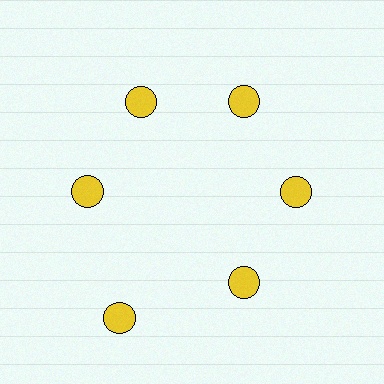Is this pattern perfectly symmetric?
No. The 6 yellow circles are arranged in a ring, but one element near the 7 o'clock position is pushed outward from the center, breaking the 6-fold rotational symmetry.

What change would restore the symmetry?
The symmetry would be restored by moving it inward, back onto the ring so that all 6 circles sit at equal angles and equal distance from the center.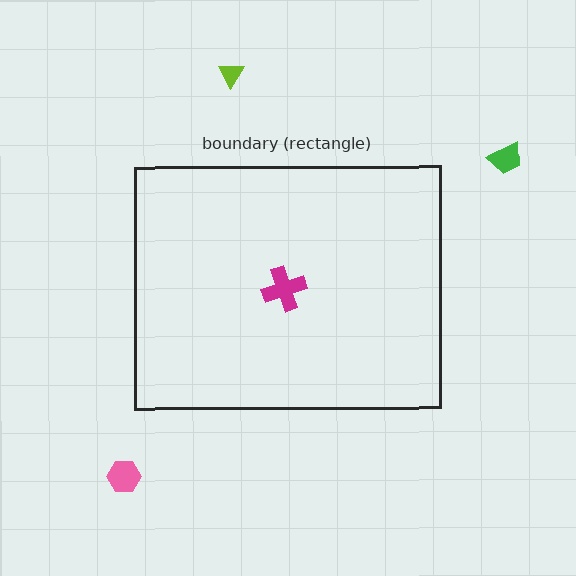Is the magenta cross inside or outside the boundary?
Inside.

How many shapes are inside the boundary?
1 inside, 3 outside.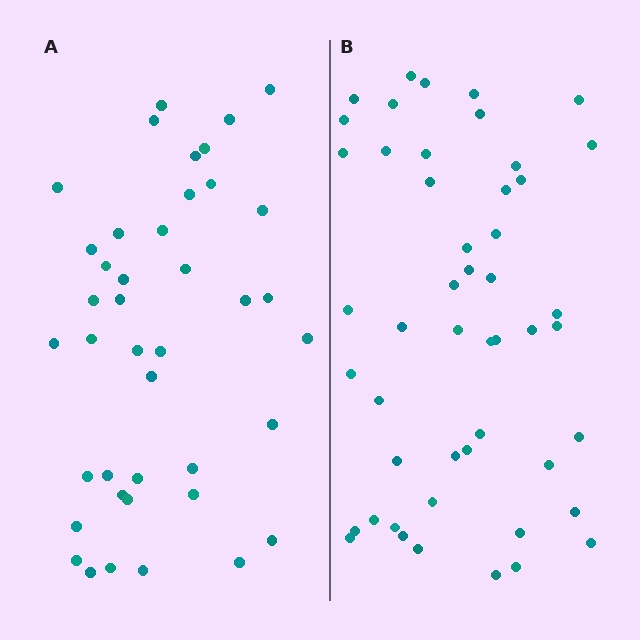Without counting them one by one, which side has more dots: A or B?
Region B (the right region) has more dots.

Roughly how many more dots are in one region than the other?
Region B has roughly 8 or so more dots than region A.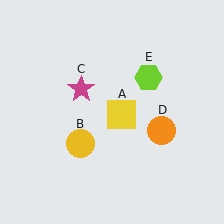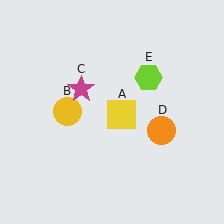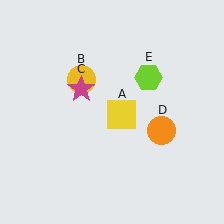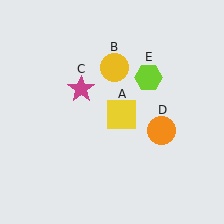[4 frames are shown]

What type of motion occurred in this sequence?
The yellow circle (object B) rotated clockwise around the center of the scene.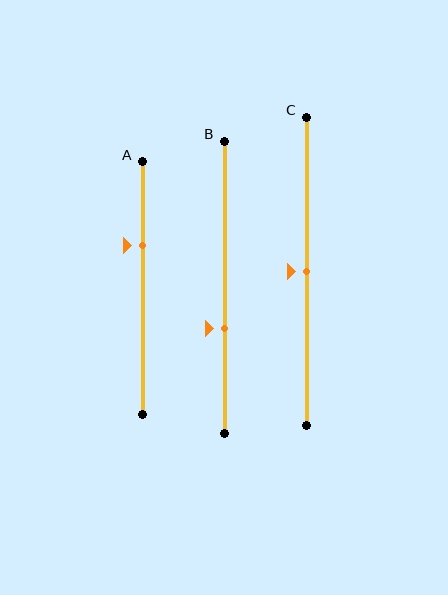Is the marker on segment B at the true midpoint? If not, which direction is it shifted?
No, the marker on segment B is shifted downward by about 14% of the segment length.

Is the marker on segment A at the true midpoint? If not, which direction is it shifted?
No, the marker on segment A is shifted upward by about 17% of the segment length.